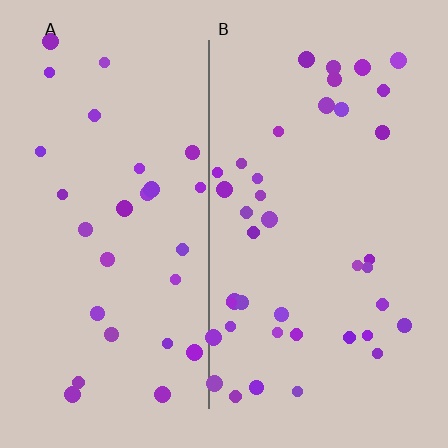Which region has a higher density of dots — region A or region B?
B (the right).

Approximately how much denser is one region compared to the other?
Approximately 1.4× — region B over region A.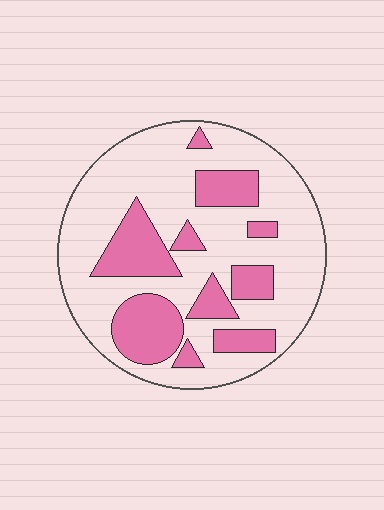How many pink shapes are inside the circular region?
10.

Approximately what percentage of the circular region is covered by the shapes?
Approximately 30%.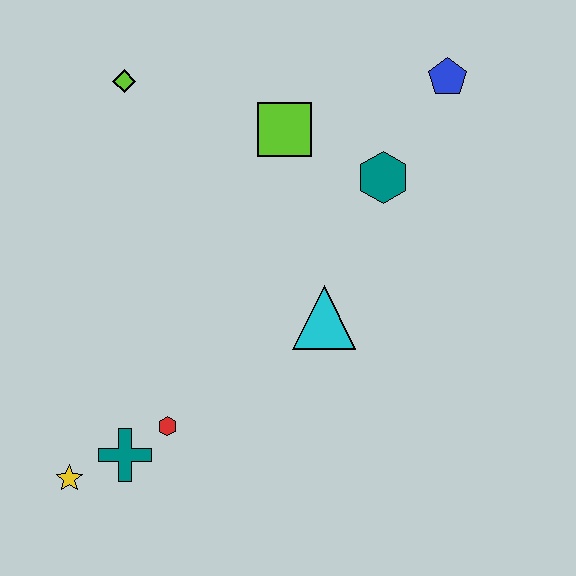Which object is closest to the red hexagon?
The teal cross is closest to the red hexagon.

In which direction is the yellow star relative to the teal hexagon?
The yellow star is to the left of the teal hexagon.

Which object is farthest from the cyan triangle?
The lime diamond is farthest from the cyan triangle.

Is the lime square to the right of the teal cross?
Yes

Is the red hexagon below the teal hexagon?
Yes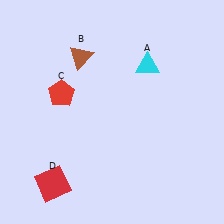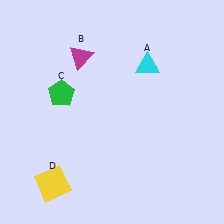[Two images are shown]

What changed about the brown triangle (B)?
In Image 1, B is brown. In Image 2, it changed to magenta.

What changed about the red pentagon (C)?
In Image 1, C is red. In Image 2, it changed to green.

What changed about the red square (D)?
In Image 1, D is red. In Image 2, it changed to yellow.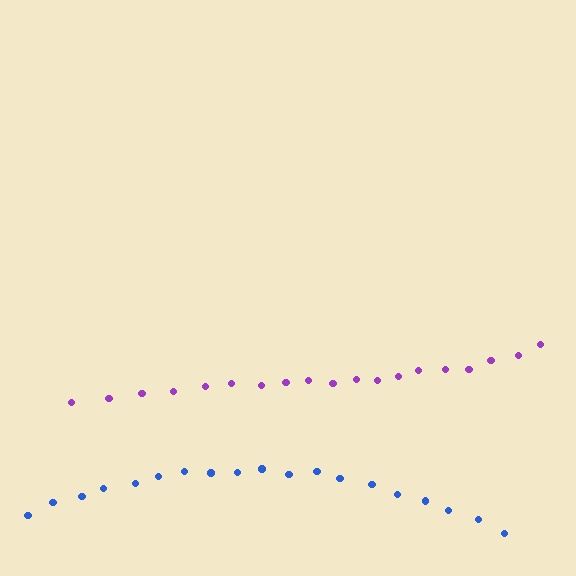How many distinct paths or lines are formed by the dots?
There are 2 distinct paths.